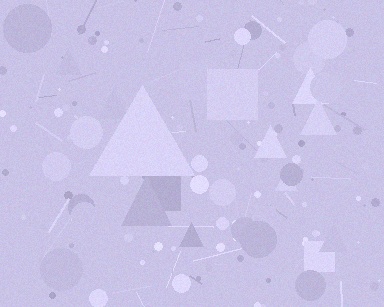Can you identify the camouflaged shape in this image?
The camouflaged shape is a triangle.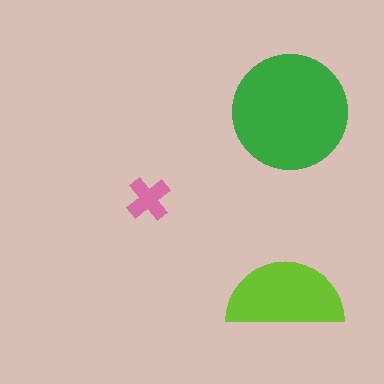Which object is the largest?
The green circle.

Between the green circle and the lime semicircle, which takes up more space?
The green circle.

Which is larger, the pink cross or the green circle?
The green circle.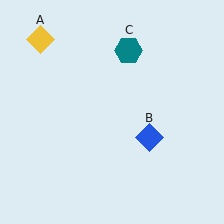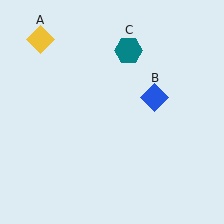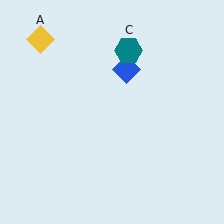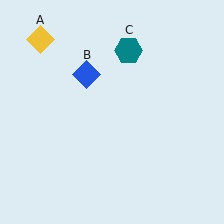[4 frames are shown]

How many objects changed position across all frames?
1 object changed position: blue diamond (object B).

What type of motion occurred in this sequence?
The blue diamond (object B) rotated counterclockwise around the center of the scene.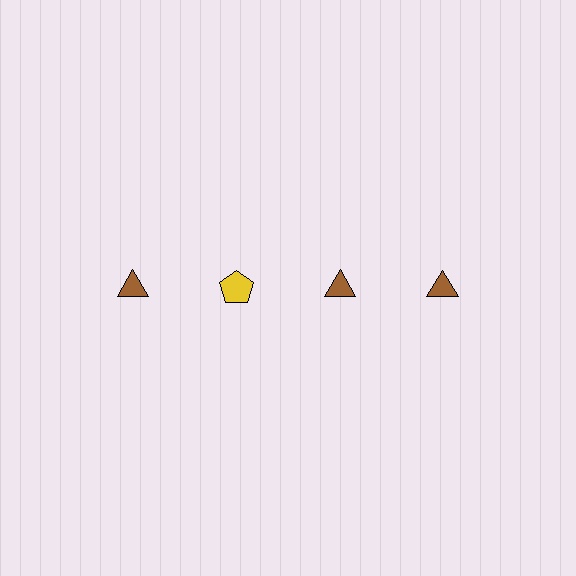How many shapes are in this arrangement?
There are 4 shapes arranged in a grid pattern.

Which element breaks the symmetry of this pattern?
The yellow pentagon in the top row, second from left column breaks the symmetry. All other shapes are brown triangles.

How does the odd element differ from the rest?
It differs in both color (yellow instead of brown) and shape (pentagon instead of triangle).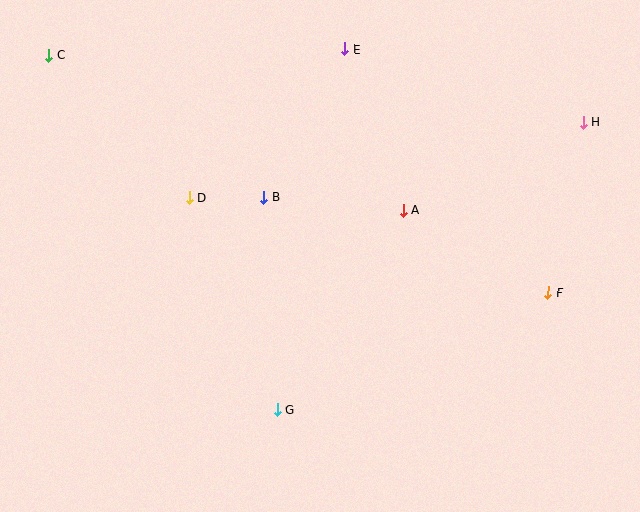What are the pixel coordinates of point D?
Point D is at (189, 198).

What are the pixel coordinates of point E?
Point E is at (345, 49).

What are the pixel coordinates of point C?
Point C is at (49, 55).